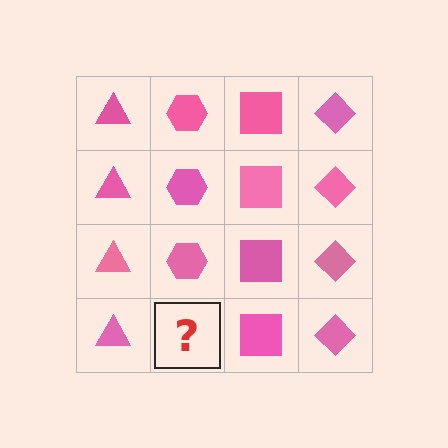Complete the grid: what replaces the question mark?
The question mark should be replaced with a pink hexagon.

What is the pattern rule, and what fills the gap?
The rule is that each column has a consistent shape. The gap should be filled with a pink hexagon.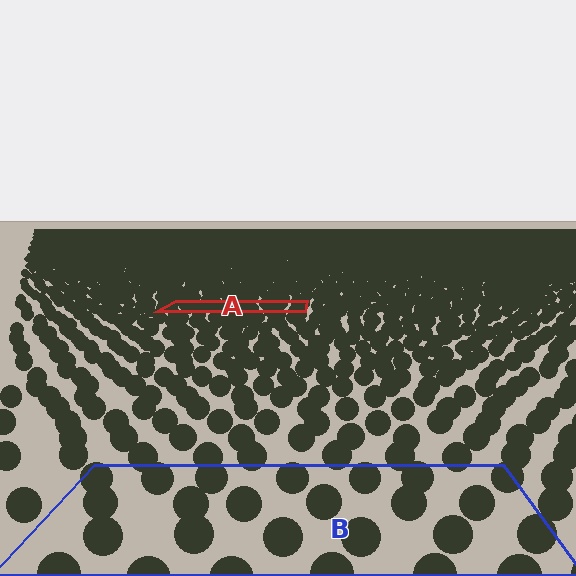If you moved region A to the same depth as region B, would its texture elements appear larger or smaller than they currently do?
They would appear larger. At a closer depth, the same texture elements are projected at a bigger on-screen size.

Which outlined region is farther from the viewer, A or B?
Region A is farther from the viewer — the texture elements inside it appear smaller and more densely packed.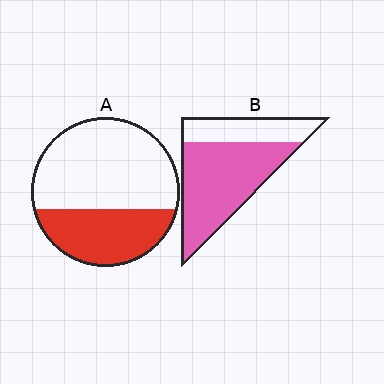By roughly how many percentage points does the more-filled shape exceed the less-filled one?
By roughly 35 percentage points (B over A).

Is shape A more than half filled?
No.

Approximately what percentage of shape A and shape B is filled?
A is approximately 35% and B is approximately 70%.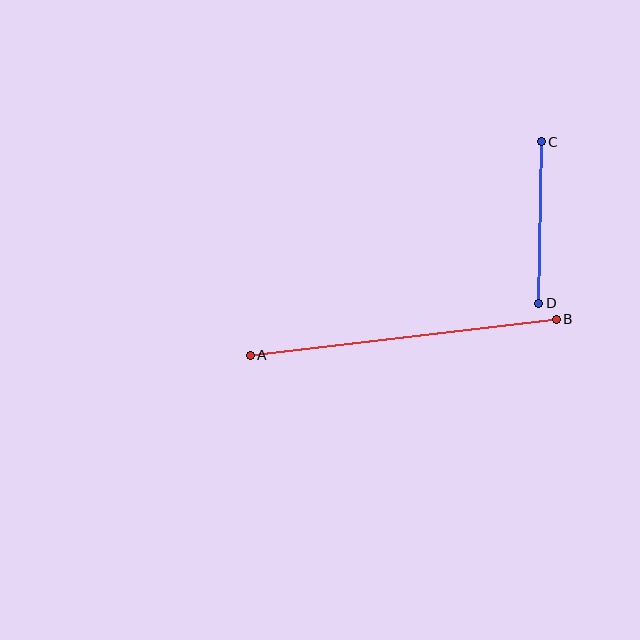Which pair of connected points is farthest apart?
Points A and B are farthest apart.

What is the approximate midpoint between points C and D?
The midpoint is at approximately (540, 222) pixels.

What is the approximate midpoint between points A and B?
The midpoint is at approximately (403, 337) pixels.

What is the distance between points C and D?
The distance is approximately 162 pixels.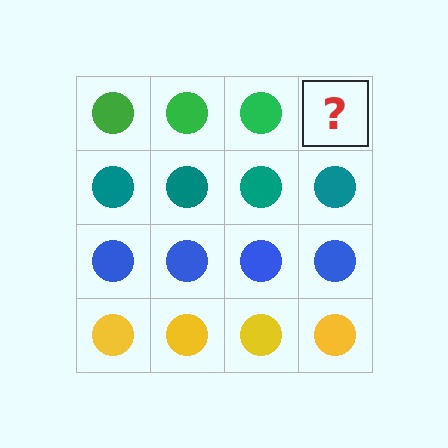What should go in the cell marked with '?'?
The missing cell should contain a green circle.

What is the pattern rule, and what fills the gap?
The rule is that each row has a consistent color. The gap should be filled with a green circle.